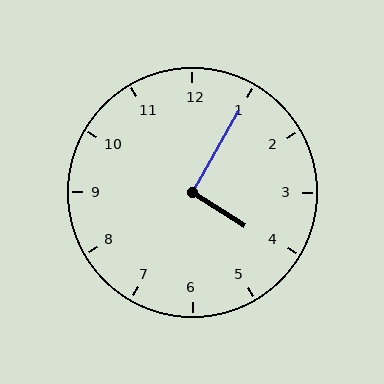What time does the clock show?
4:05.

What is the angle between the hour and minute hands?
Approximately 92 degrees.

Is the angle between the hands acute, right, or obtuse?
It is right.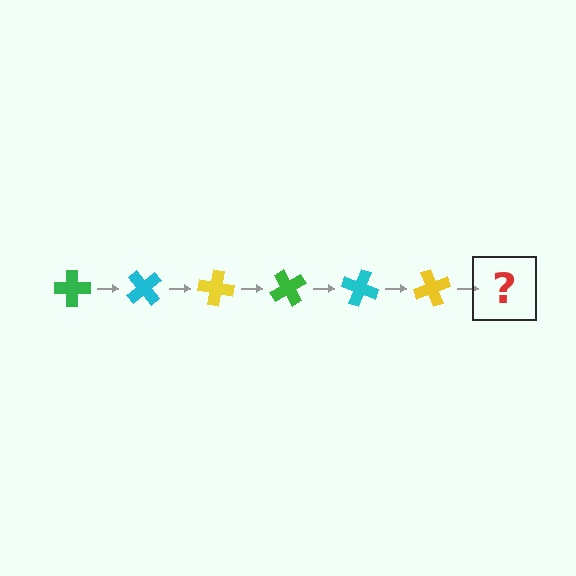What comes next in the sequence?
The next element should be a green cross, rotated 300 degrees from the start.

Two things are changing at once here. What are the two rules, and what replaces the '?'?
The two rules are that it rotates 50 degrees each step and the color cycles through green, cyan, and yellow. The '?' should be a green cross, rotated 300 degrees from the start.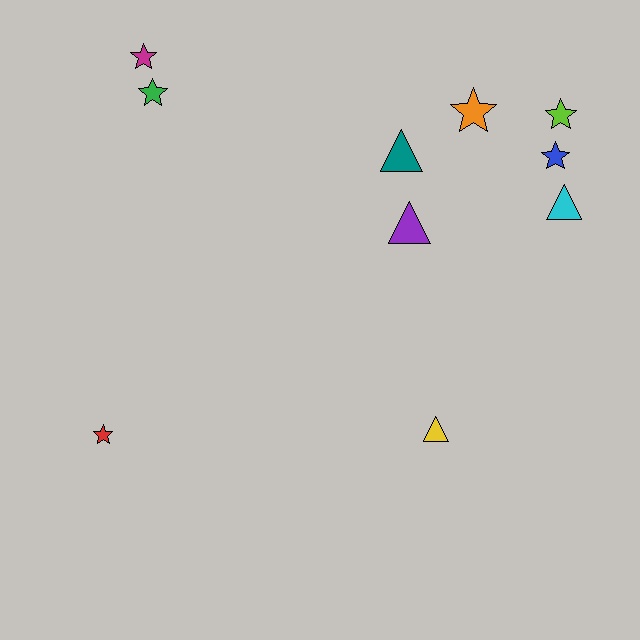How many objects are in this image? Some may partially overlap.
There are 10 objects.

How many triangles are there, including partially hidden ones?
There are 4 triangles.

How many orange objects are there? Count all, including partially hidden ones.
There is 1 orange object.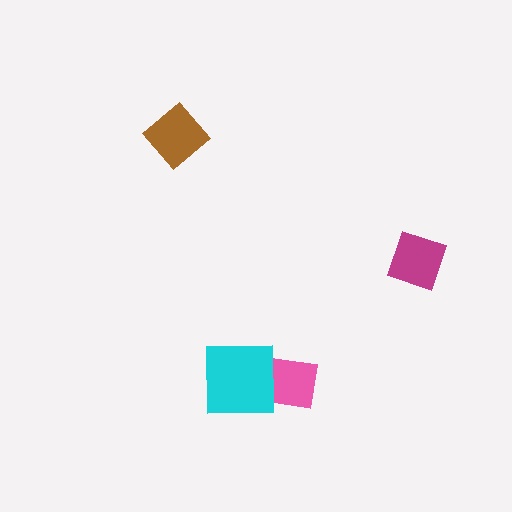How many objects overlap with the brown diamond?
0 objects overlap with the brown diamond.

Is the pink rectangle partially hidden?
Yes, it is partially covered by another shape.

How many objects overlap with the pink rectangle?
1 object overlaps with the pink rectangle.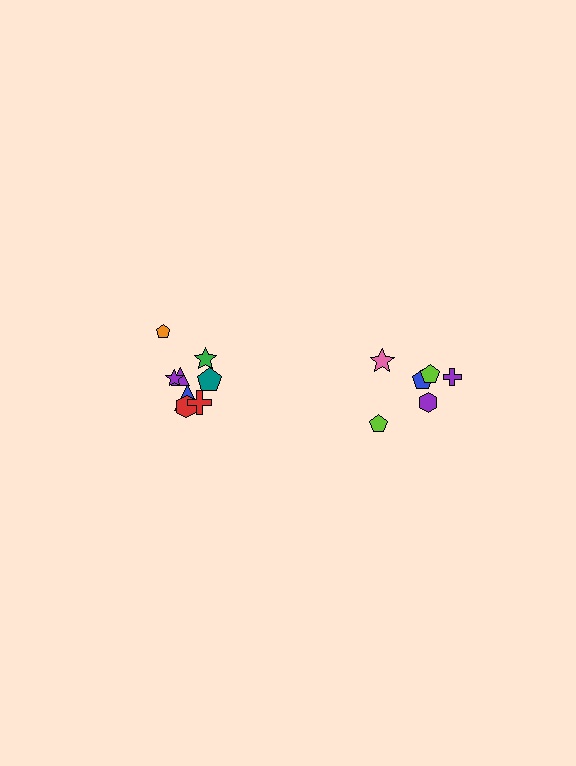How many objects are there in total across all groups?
There are 14 objects.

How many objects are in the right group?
There are 6 objects.